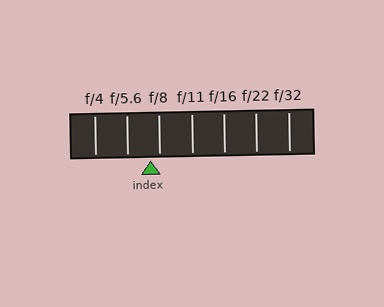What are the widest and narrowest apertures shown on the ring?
The widest aperture shown is f/4 and the narrowest is f/32.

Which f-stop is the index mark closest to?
The index mark is closest to f/8.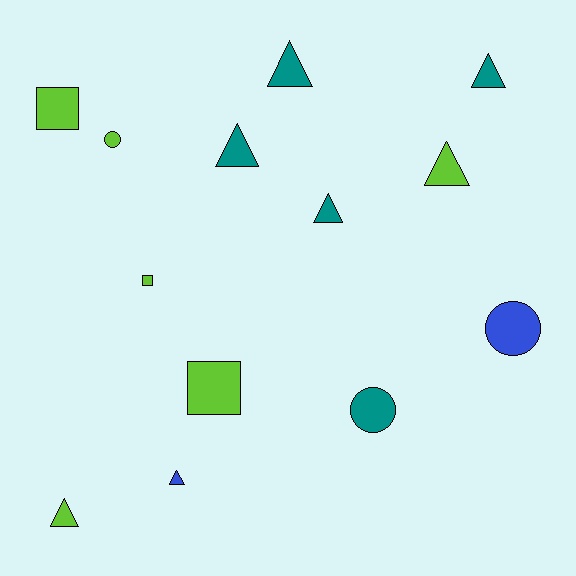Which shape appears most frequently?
Triangle, with 7 objects.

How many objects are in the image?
There are 13 objects.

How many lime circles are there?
There is 1 lime circle.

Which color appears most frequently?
Lime, with 6 objects.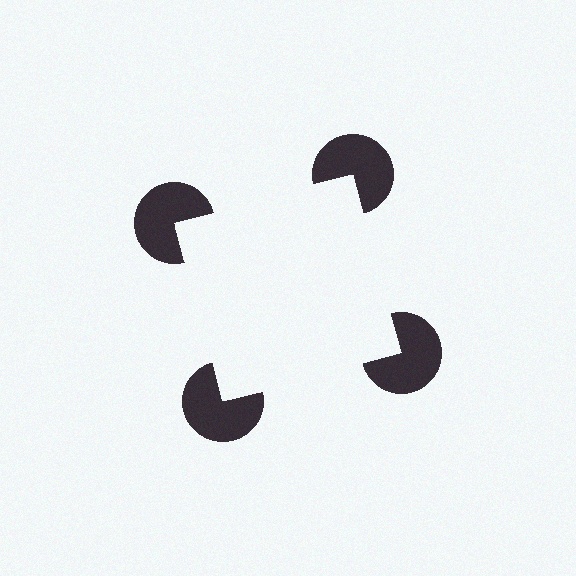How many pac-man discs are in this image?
There are 4 — one at each vertex of the illusory square.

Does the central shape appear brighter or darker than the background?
It typically appears slightly brighter than the background, even though no actual brightness change is drawn.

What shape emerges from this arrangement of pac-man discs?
An illusory square — its edges are inferred from the aligned wedge cuts in the pac-man discs, not physically drawn.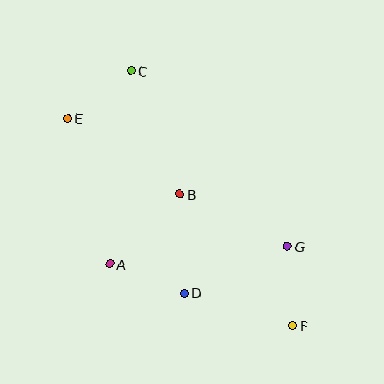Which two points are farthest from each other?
Points E and F are farthest from each other.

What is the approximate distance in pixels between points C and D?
The distance between C and D is approximately 229 pixels.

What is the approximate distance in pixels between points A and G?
The distance between A and G is approximately 178 pixels.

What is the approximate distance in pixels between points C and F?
The distance between C and F is approximately 302 pixels.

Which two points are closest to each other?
Points F and G are closest to each other.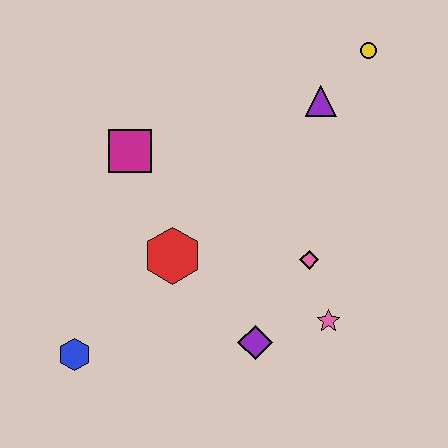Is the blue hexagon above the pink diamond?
No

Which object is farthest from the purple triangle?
The blue hexagon is farthest from the purple triangle.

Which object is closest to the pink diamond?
The pink star is closest to the pink diamond.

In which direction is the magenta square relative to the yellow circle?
The magenta square is to the left of the yellow circle.